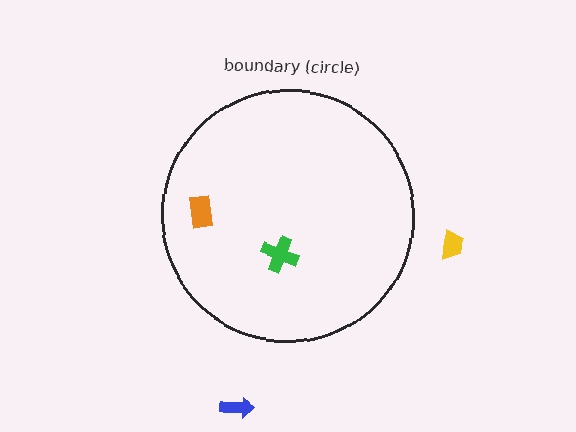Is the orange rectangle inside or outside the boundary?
Inside.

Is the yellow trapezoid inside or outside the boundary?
Outside.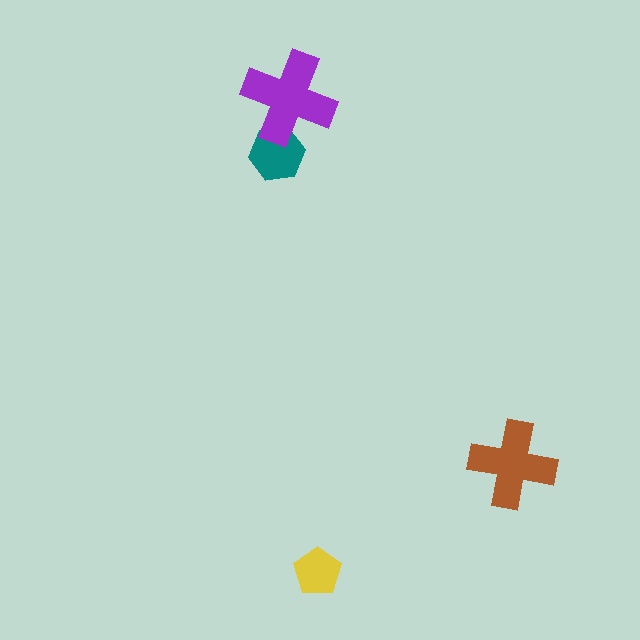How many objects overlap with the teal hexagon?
1 object overlaps with the teal hexagon.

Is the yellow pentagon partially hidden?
No, no other shape covers it.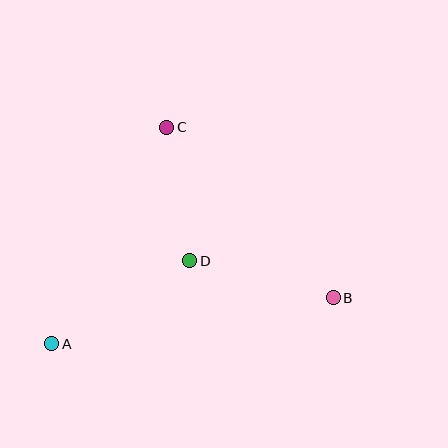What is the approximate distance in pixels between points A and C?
The distance between A and C is approximately 245 pixels.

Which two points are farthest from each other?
Points A and B are farthest from each other.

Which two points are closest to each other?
Points C and D are closest to each other.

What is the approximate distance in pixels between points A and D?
The distance between A and D is approximately 161 pixels.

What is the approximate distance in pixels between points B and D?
The distance between B and D is approximately 148 pixels.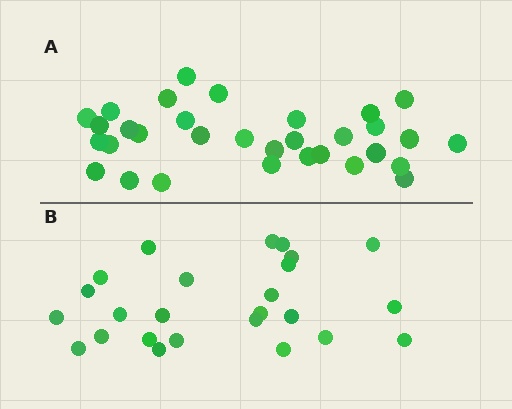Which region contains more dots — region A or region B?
Region A (the top region) has more dots.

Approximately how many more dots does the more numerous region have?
Region A has roughly 8 or so more dots than region B.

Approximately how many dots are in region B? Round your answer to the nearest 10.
About 20 dots. (The exact count is 25, which rounds to 20.)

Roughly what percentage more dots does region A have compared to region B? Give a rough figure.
About 30% more.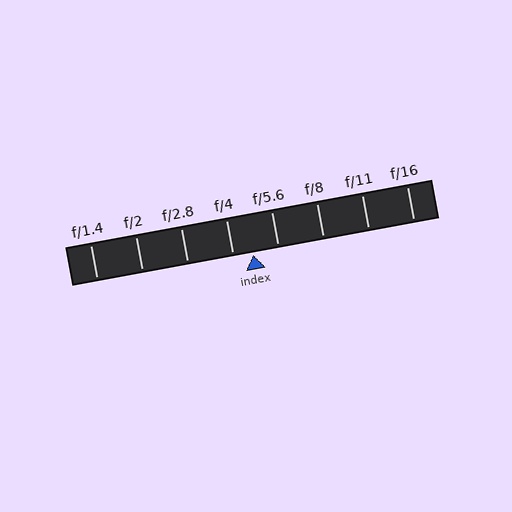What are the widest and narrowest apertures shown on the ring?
The widest aperture shown is f/1.4 and the narrowest is f/16.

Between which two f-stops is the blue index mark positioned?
The index mark is between f/4 and f/5.6.